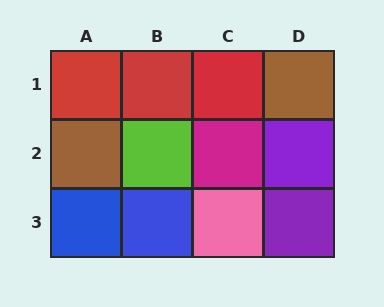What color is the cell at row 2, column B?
Lime.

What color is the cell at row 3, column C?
Pink.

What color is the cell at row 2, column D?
Purple.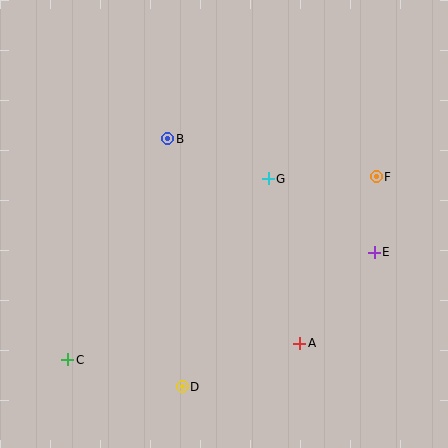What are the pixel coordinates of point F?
Point F is at (376, 177).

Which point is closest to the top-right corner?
Point F is closest to the top-right corner.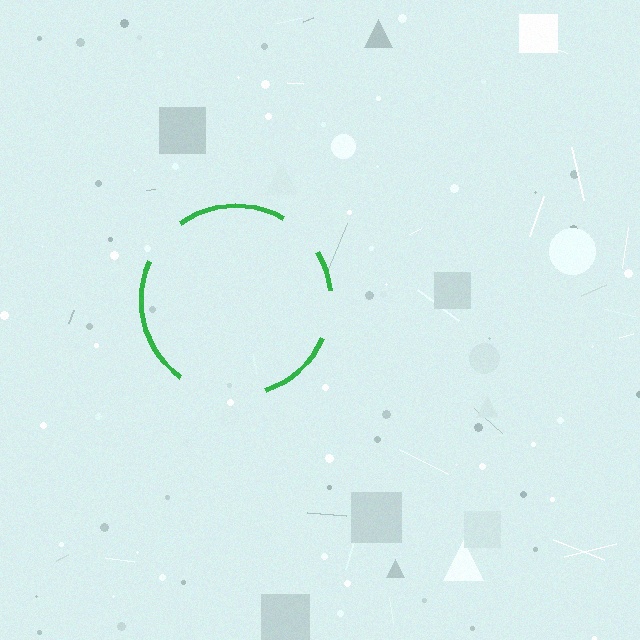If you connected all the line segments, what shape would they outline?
They would outline a circle.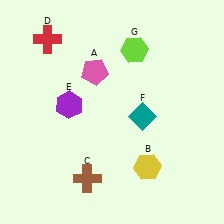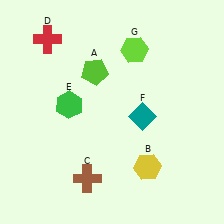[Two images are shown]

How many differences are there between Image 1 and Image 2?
There are 2 differences between the two images.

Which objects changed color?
A changed from pink to lime. E changed from purple to green.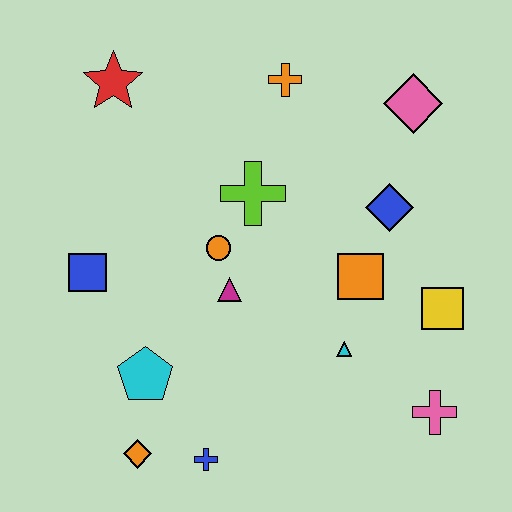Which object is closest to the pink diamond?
The blue diamond is closest to the pink diamond.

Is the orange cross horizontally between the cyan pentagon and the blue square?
No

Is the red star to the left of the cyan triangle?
Yes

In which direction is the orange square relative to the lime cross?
The orange square is to the right of the lime cross.